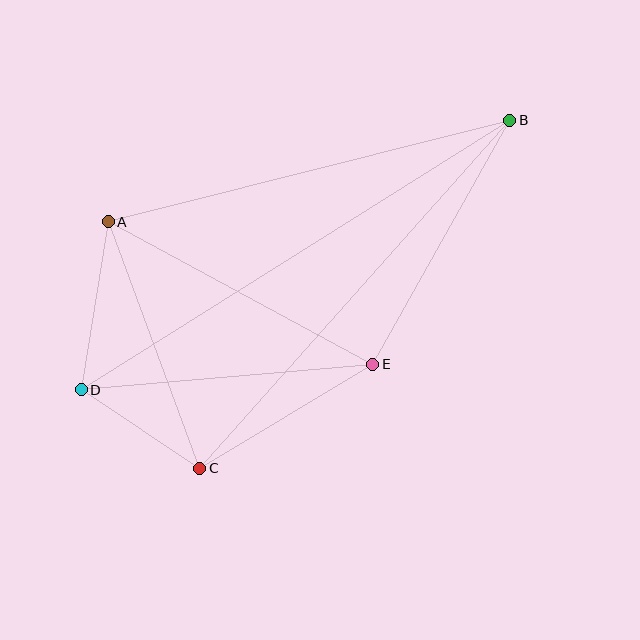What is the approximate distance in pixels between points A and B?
The distance between A and B is approximately 414 pixels.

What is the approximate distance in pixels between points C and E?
The distance between C and E is approximately 202 pixels.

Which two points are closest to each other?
Points C and D are closest to each other.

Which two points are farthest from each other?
Points B and D are farthest from each other.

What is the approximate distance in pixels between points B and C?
The distance between B and C is approximately 466 pixels.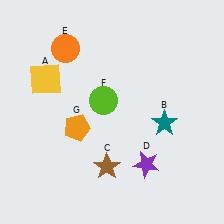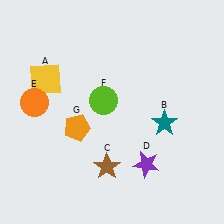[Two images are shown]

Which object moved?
The orange circle (E) moved down.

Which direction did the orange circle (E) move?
The orange circle (E) moved down.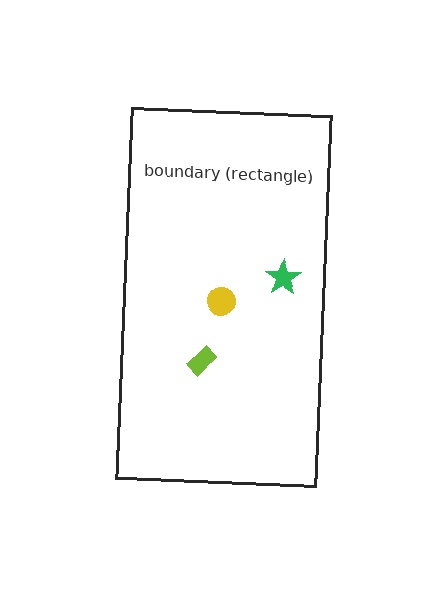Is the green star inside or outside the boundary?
Inside.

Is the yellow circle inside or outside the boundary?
Inside.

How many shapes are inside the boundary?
3 inside, 0 outside.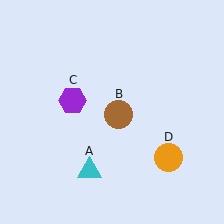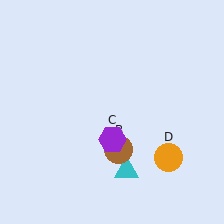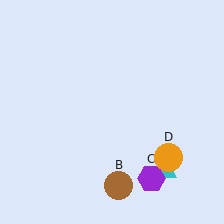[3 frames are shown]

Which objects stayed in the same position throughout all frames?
Orange circle (object D) remained stationary.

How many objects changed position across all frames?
3 objects changed position: cyan triangle (object A), brown circle (object B), purple hexagon (object C).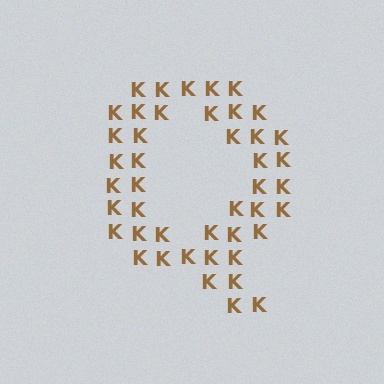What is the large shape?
The large shape is the letter Q.